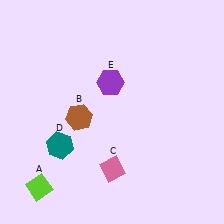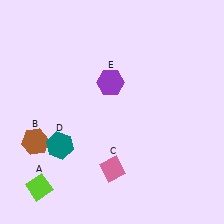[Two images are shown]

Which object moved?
The brown hexagon (B) moved left.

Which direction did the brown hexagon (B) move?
The brown hexagon (B) moved left.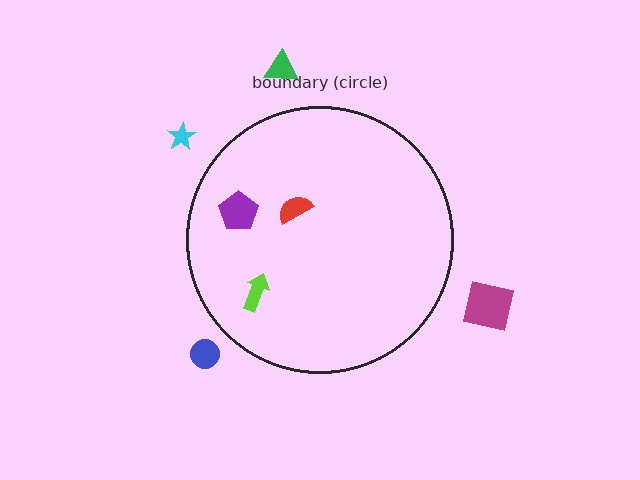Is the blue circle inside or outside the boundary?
Outside.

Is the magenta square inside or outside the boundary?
Outside.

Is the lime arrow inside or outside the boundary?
Inside.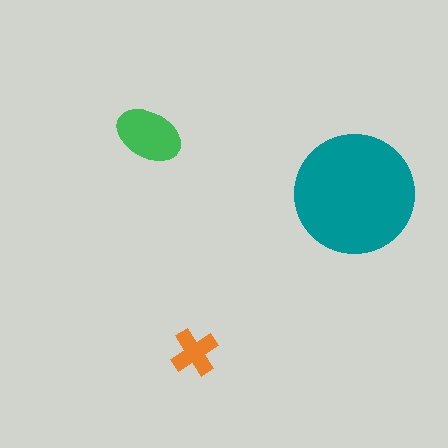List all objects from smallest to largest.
The orange cross, the green ellipse, the teal circle.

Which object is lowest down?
The orange cross is bottommost.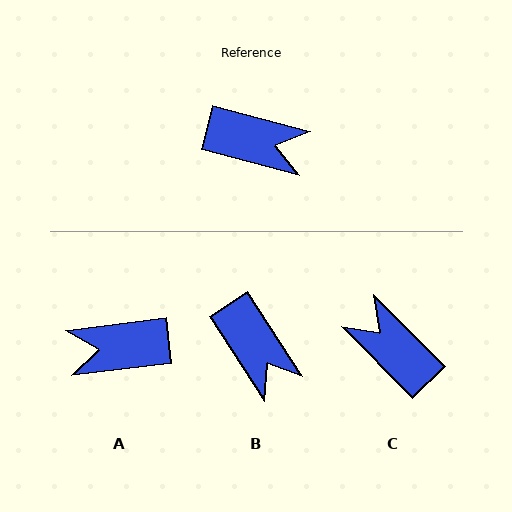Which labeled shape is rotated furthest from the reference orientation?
A, about 158 degrees away.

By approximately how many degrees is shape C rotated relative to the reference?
Approximately 149 degrees counter-clockwise.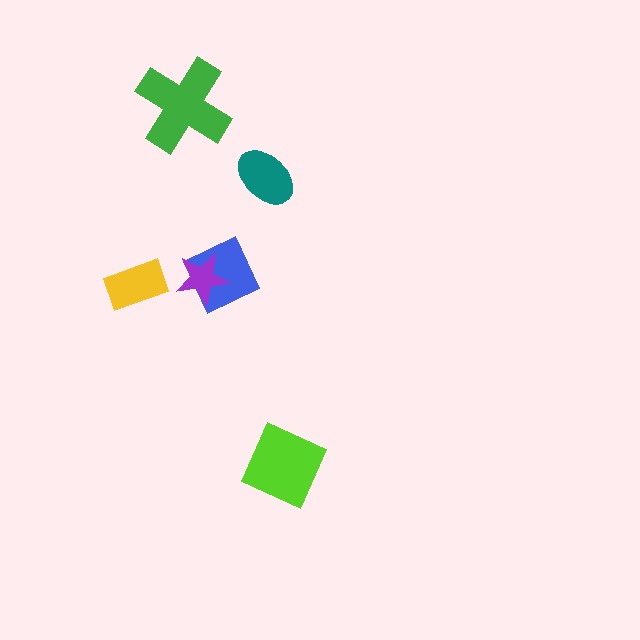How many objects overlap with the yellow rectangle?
0 objects overlap with the yellow rectangle.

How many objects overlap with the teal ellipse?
0 objects overlap with the teal ellipse.